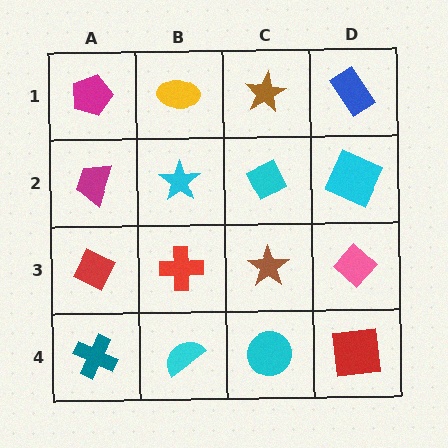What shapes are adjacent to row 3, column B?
A cyan star (row 2, column B), a cyan semicircle (row 4, column B), a red diamond (row 3, column A), a brown star (row 3, column C).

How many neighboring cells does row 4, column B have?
3.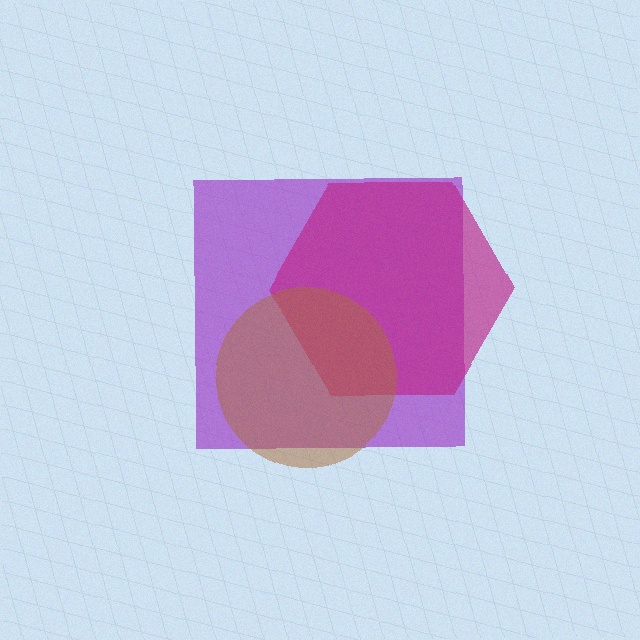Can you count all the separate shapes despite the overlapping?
Yes, there are 3 separate shapes.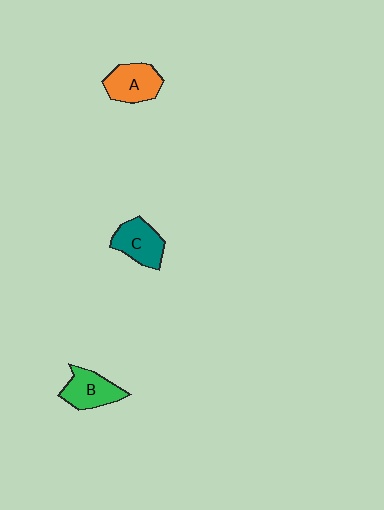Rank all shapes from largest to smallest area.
From largest to smallest: A (orange), B (green), C (teal).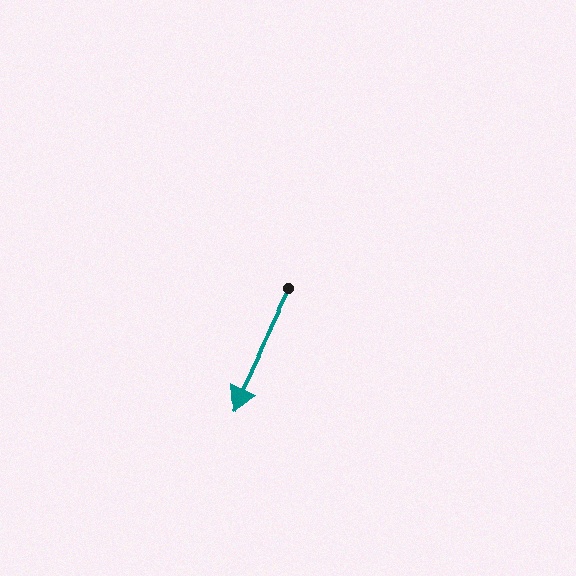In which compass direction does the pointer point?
Southwest.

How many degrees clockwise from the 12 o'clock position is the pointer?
Approximately 205 degrees.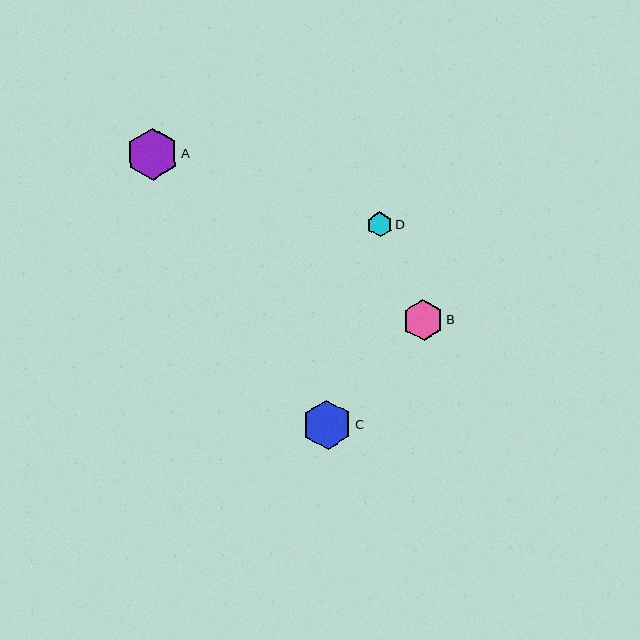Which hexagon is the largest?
Hexagon A is the largest with a size of approximately 52 pixels.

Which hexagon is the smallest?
Hexagon D is the smallest with a size of approximately 25 pixels.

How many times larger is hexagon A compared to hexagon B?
Hexagon A is approximately 1.3 times the size of hexagon B.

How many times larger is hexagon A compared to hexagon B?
Hexagon A is approximately 1.3 times the size of hexagon B.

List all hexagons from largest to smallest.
From largest to smallest: A, C, B, D.